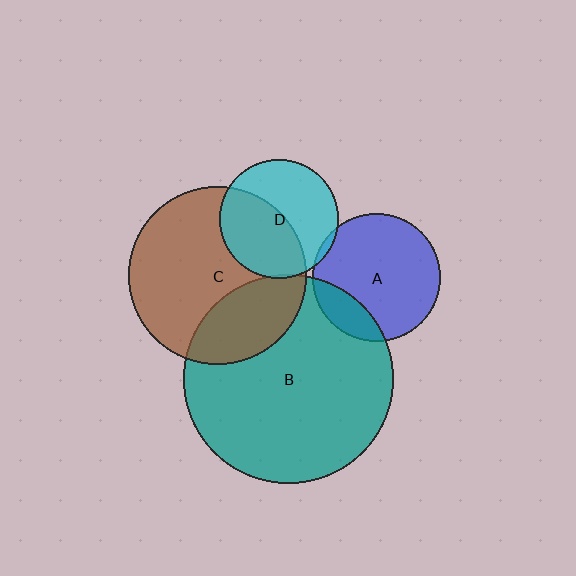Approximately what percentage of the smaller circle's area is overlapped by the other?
Approximately 5%.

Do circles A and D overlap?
Yes.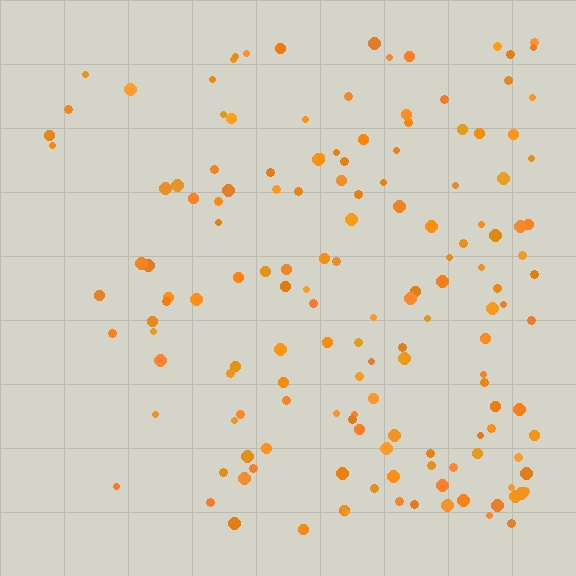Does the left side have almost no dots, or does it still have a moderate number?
Still a moderate number, just noticeably fewer than the right.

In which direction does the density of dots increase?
From left to right, with the right side densest.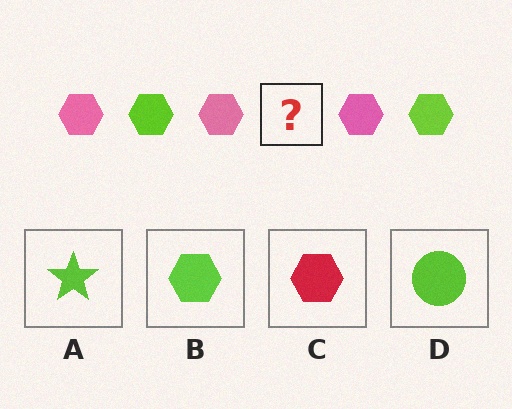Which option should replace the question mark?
Option B.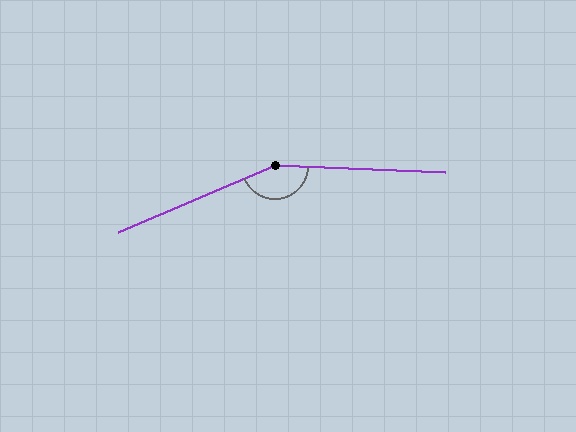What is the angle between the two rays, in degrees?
Approximately 155 degrees.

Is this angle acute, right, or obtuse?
It is obtuse.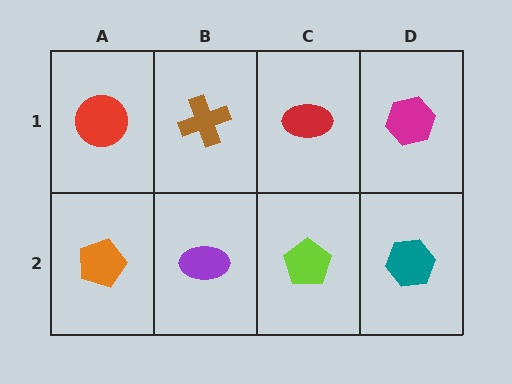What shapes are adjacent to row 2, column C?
A red ellipse (row 1, column C), a purple ellipse (row 2, column B), a teal hexagon (row 2, column D).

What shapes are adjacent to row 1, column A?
An orange pentagon (row 2, column A), a brown cross (row 1, column B).